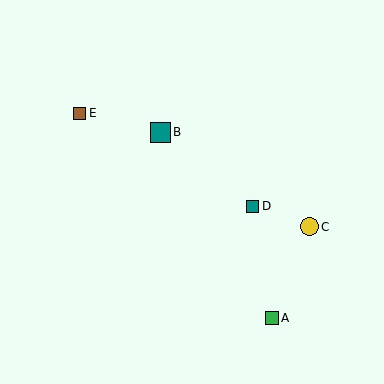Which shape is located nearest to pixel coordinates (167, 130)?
The teal square (labeled B) at (160, 132) is nearest to that location.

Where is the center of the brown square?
The center of the brown square is at (80, 113).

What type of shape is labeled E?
Shape E is a brown square.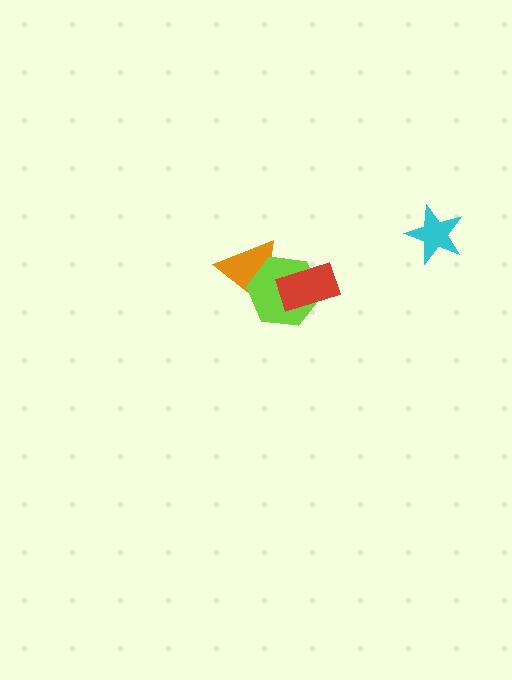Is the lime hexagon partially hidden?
Yes, it is partially covered by another shape.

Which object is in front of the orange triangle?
The lime hexagon is in front of the orange triangle.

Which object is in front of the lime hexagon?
The red rectangle is in front of the lime hexagon.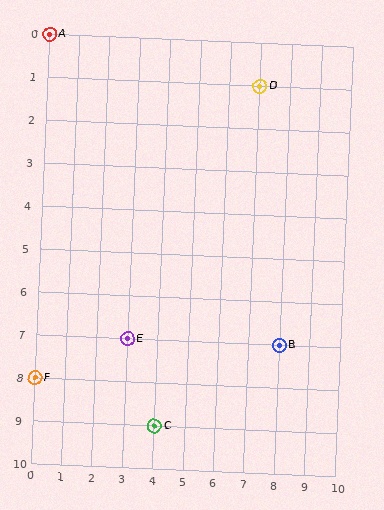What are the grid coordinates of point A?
Point A is at grid coordinates (0, 0).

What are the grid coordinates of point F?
Point F is at grid coordinates (0, 8).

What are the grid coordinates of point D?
Point D is at grid coordinates (7, 1).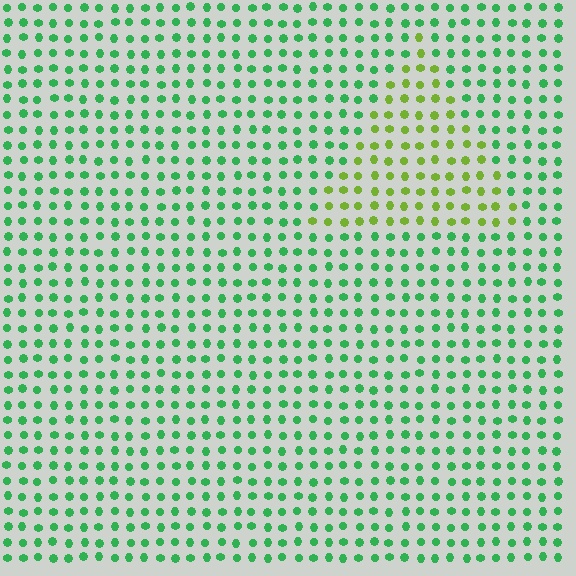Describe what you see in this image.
The image is filled with small green elements in a uniform arrangement. A triangle-shaped region is visible where the elements are tinted to a slightly different hue, forming a subtle color boundary.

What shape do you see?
I see a triangle.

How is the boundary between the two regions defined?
The boundary is defined purely by a slight shift in hue (about 48 degrees). Spacing, size, and orientation are identical on both sides.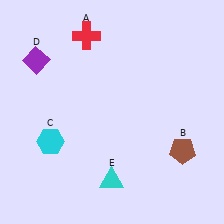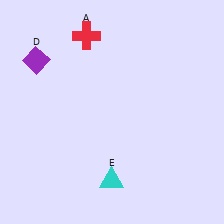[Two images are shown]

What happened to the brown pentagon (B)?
The brown pentagon (B) was removed in Image 2. It was in the bottom-right area of Image 1.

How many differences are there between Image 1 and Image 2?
There are 2 differences between the two images.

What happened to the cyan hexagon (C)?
The cyan hexagon (C) was removed in Image 2. It was in the bottom-left area of Image 1.